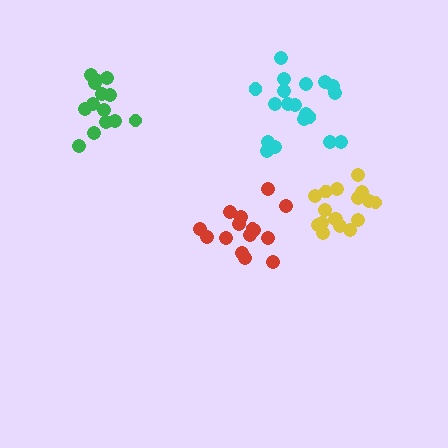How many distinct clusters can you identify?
There are 4 distinct clusters.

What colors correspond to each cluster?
The clusters are colored: yellow, green, cyan, red.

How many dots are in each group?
Group 1: 17 dots, Group 2: 14 dots, Group 3: 19 dots, Group 4: 15 dots (65 total).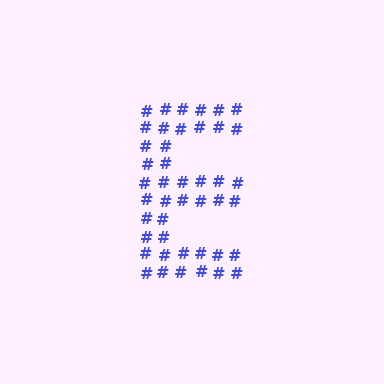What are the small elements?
The small elements are hash symbols.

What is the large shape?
The large shape is the letter E.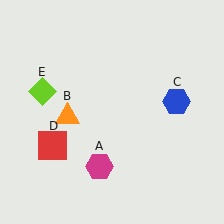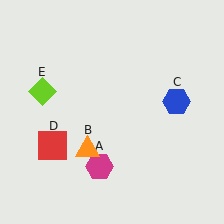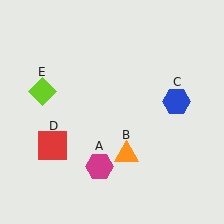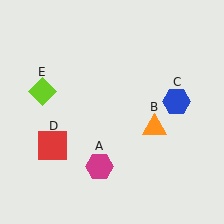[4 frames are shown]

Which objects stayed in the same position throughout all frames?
Magenta hexagon (object A) and blue hexagon (object C) and red square (object D) and lime diamond (object E) remained stationary.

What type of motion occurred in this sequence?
The orange triangle (object B) rotated counterclockwise around the center of the scene.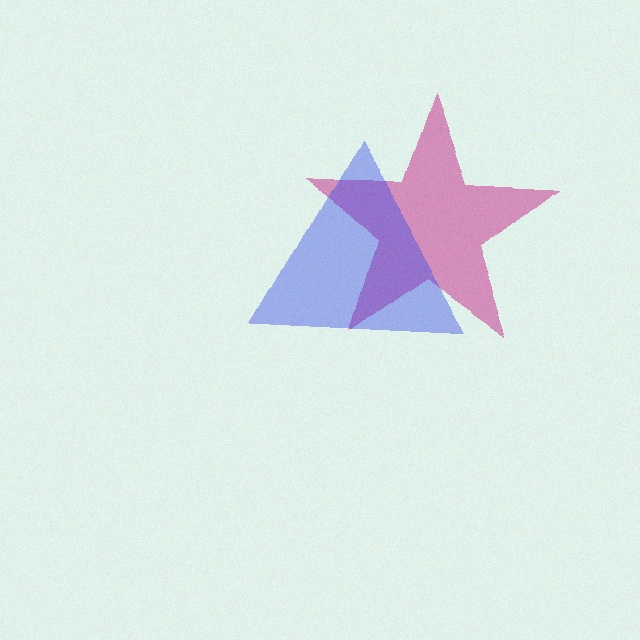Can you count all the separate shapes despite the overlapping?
Yes, there are 2 separate shapes.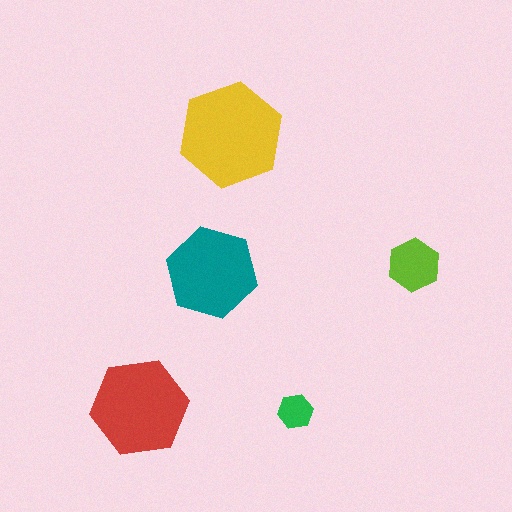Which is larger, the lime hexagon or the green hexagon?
The lime one.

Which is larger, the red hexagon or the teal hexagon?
The red one.